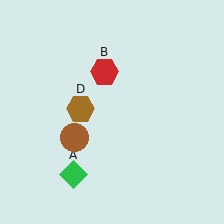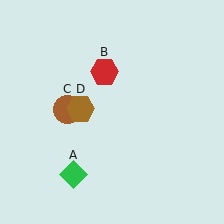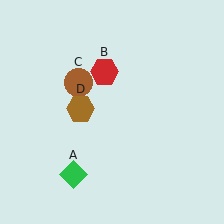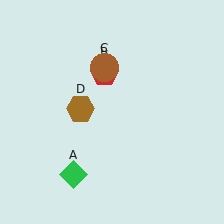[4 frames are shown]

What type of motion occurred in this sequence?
The brown circle (object C) rotated clockwise around the center of the scene.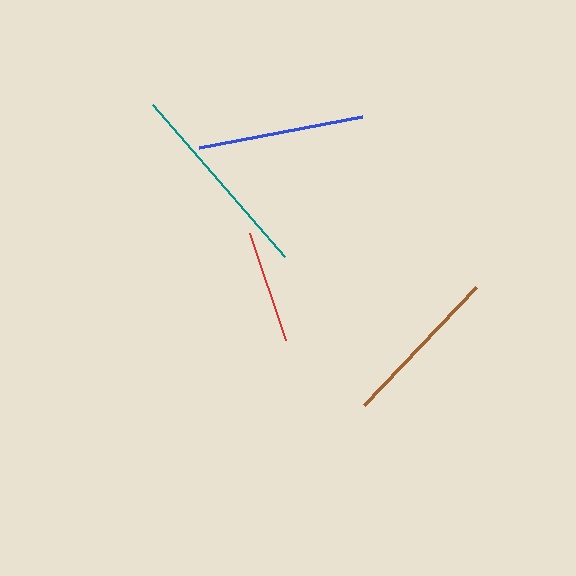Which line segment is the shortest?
The red line is the shortest at approximately 113 pixels.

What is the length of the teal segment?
The teal segment is approximately 200 pixels long.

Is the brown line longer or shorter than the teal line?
The teal line is longer than the brown line.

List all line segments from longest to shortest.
From longest to shortest: teal, blue, brown, red.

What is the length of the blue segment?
The blue segment is approximately 166 pixels long.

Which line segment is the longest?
The teal line is the longest at approximately 200 pixels.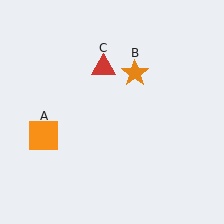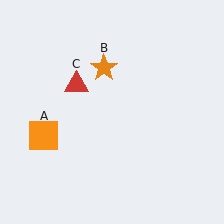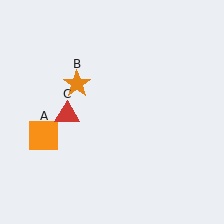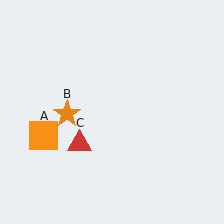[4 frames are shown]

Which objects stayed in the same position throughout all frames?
Orange square (object A) remained stationary.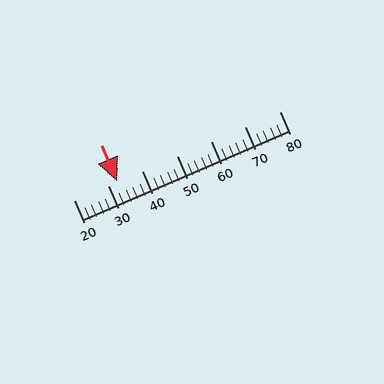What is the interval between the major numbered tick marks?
The major tick marks are spaced 10 units apart.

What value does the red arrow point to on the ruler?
The red arrow points to approximately 33.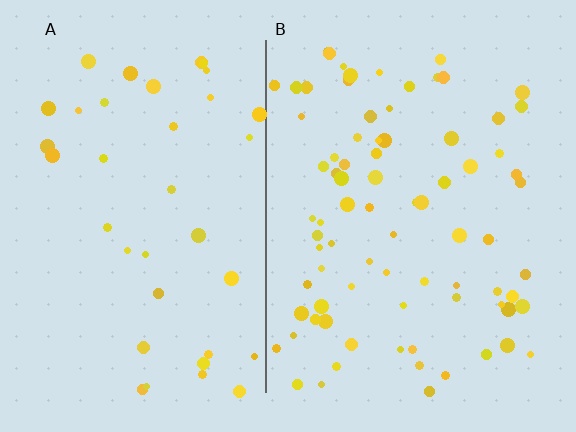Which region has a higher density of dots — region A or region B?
B (the right).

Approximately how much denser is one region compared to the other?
Approximately 2.2× — region B over region A.